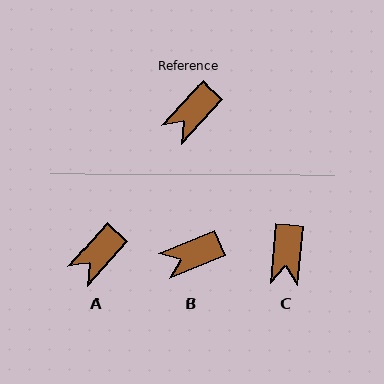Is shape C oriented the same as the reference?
No, it is off by about 36 degrees.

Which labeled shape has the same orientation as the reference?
A.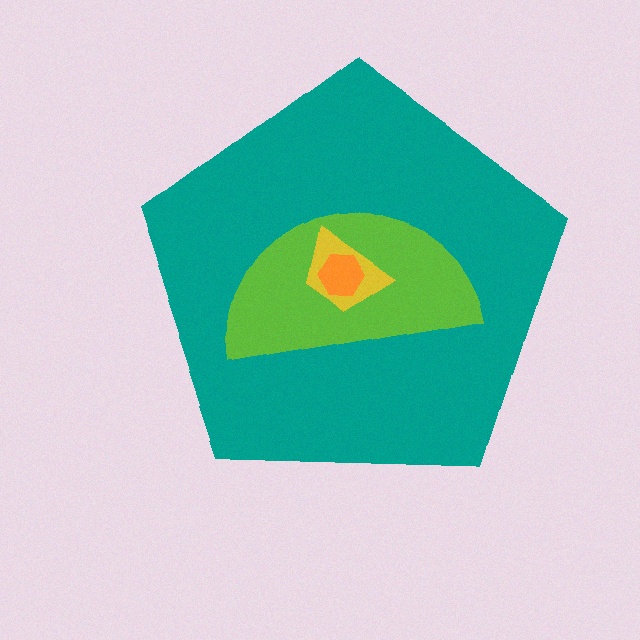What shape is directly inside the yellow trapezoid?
The orange hexagon.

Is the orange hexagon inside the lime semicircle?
Yes.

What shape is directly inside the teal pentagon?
The lime semicircle.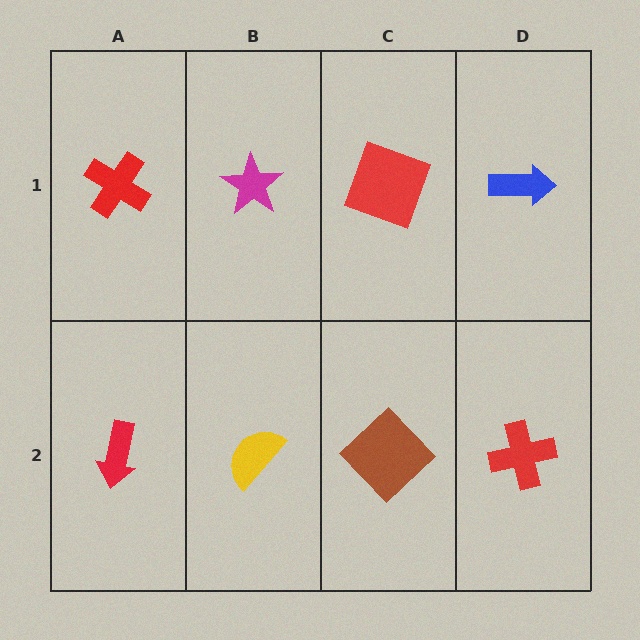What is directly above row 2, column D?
A blue arrow.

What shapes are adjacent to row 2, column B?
A magenta star (row 1, column B), a red arrow (row 2, column A), a brown diamond (row 2, column C).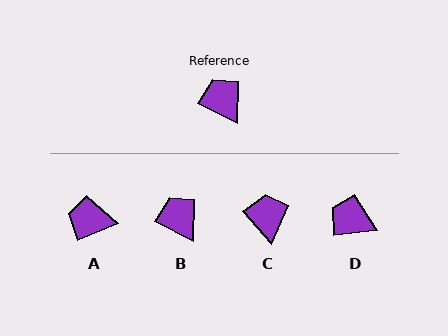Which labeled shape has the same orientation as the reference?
B.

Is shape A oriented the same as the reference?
No, it is off by about 50 degrees.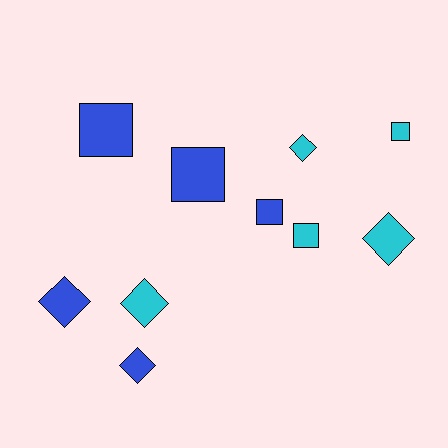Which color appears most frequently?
Cyan, with 5 objects.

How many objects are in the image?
There are 10 objects.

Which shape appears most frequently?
Square, with 5 objects.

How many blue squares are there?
There are 3 blue squares.